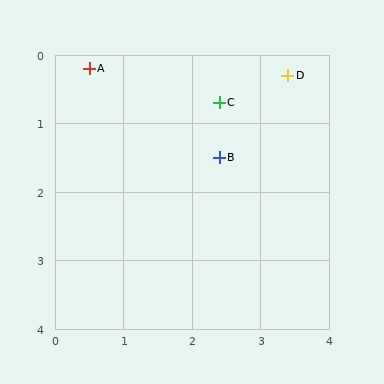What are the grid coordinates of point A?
Point A is at approximately (0.5, 0.2).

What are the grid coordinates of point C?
Point C is at approximately (2.4, 0.7).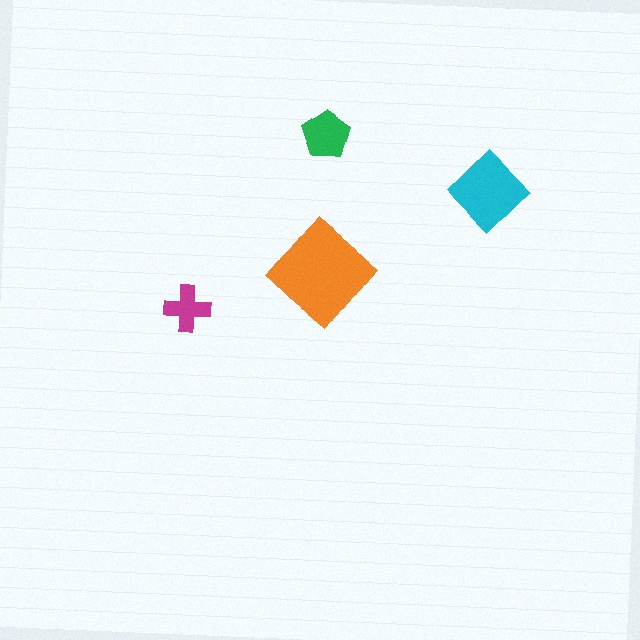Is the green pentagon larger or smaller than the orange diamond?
Smaller.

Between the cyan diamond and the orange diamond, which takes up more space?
The orange diamond.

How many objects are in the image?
There are 4 objects in the image.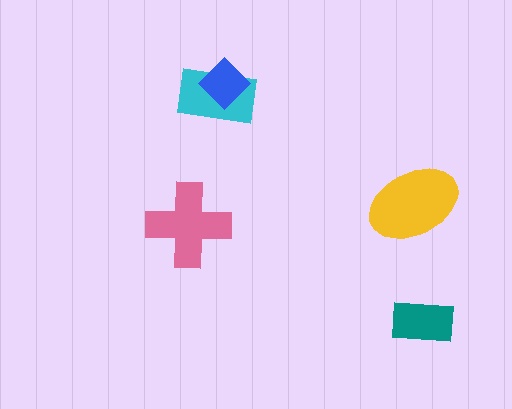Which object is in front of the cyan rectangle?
The blue diamond is in front of the cyan rectangle.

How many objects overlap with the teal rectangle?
0 objects overlap with the teal rectangle.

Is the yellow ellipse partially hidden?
No, no other shape covers it.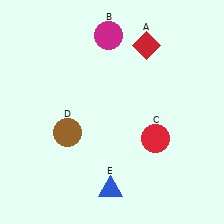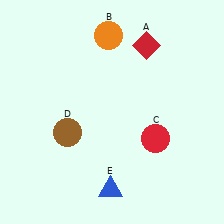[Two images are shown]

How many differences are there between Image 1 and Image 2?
There is 1 difference between the two images.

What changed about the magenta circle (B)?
In Image 1, B is magenta. In Image 2, it changed to orange.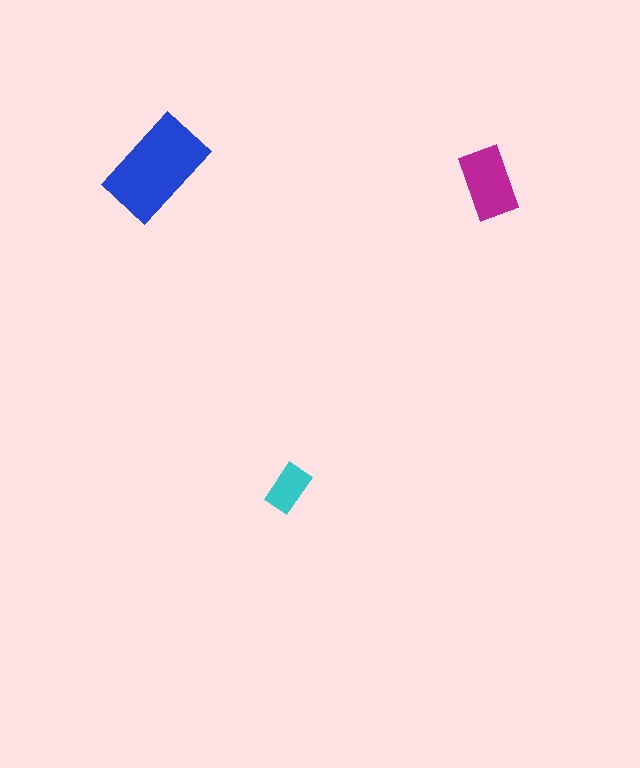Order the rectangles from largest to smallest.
the blue one, the magenta one, the cyan one.